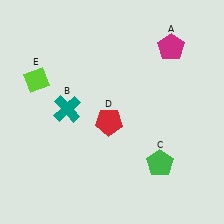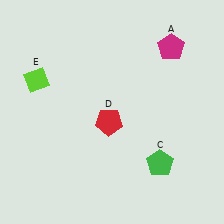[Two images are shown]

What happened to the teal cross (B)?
The teal cross (B) was removed in Image 2. It was in the top-left area of Image 1.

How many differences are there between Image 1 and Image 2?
There is 1 difference between the two images.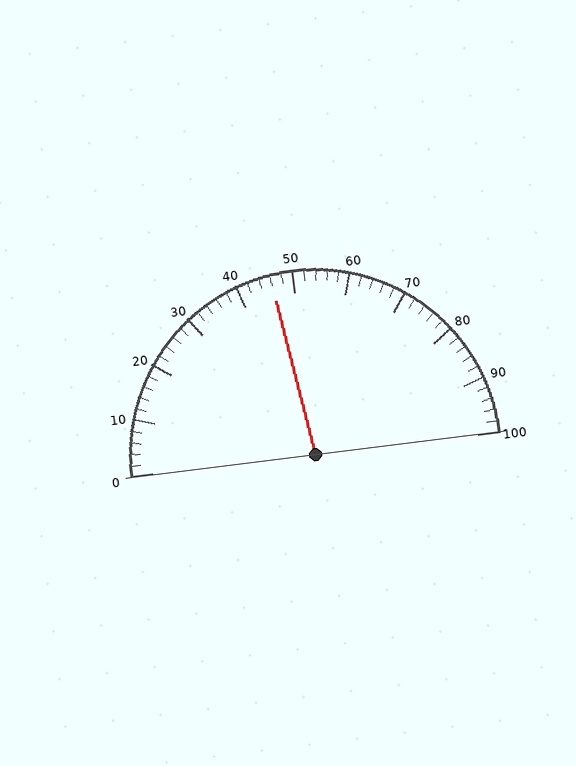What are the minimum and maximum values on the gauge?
The gauge ranges from 0 to 100.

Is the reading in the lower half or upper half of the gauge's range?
The reading is in the lower half of the range (0 to 100).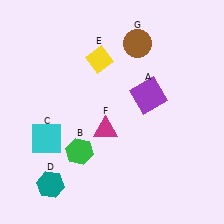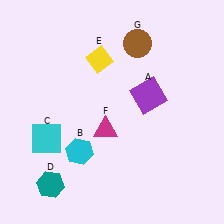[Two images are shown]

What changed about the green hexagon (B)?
In Image 1, B is green. In Image 2, it changed to cyan.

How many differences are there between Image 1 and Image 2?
There is 1 difference between the two images.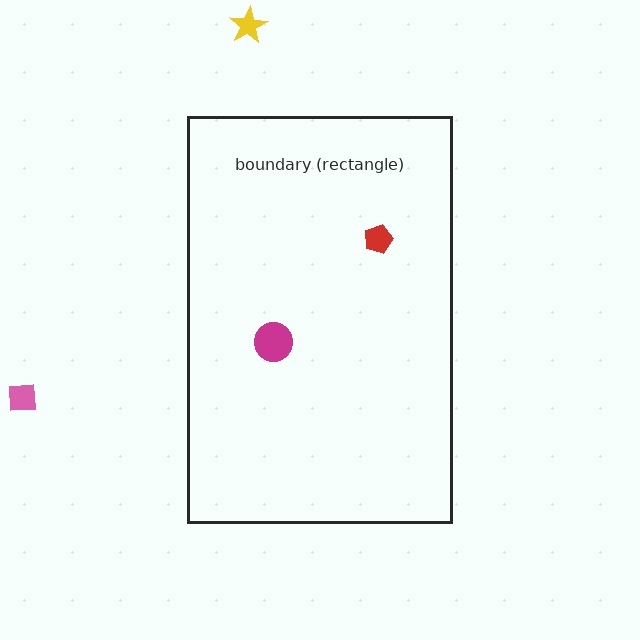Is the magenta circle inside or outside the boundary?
Inside.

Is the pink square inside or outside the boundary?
Outside.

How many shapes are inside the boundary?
2 inside, 2 outside.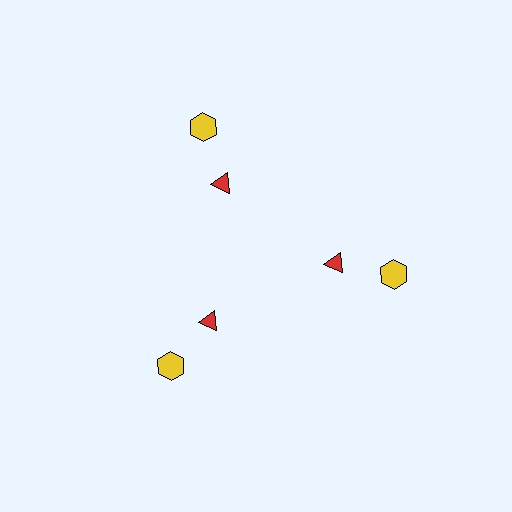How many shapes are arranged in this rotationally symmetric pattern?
There are 6 shapes, arranged in 3 groups of 2.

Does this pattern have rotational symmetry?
Yes, this pattern has 3-fold rotational symmetry. It looks the same after rotating 120 degrees around the center.